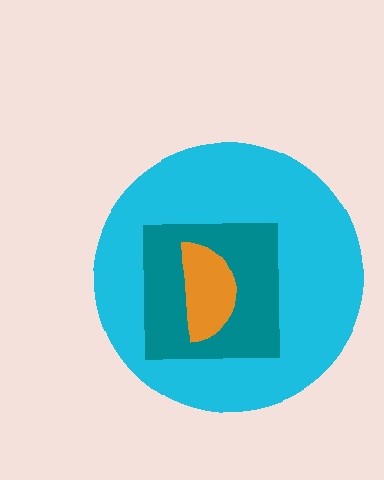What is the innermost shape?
The orange semicircle.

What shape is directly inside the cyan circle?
The teal square.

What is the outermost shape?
The cyan circle.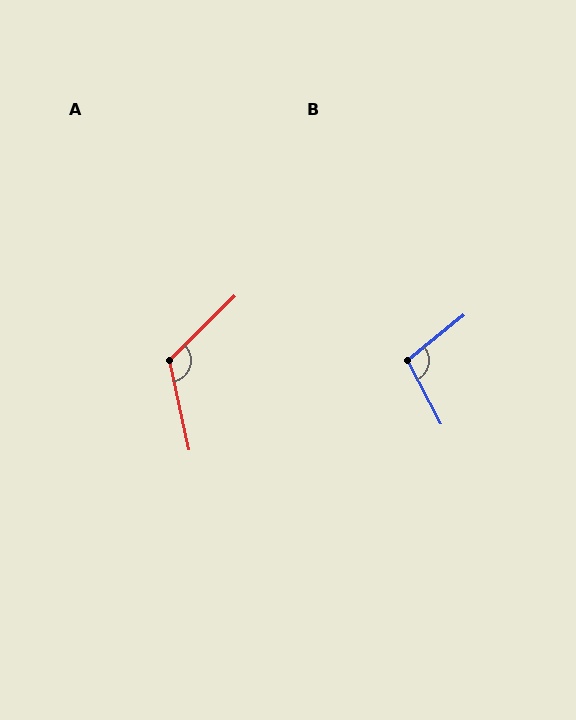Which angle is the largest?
A, at approximately 122 degrees.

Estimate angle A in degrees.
Approximately 122 degrees.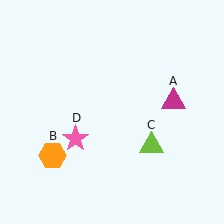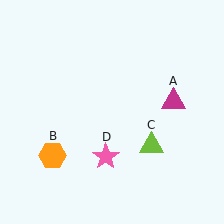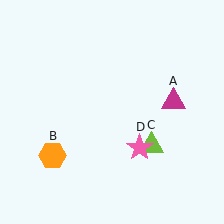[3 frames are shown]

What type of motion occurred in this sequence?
The pink star (object D) rotated counterclockwise around the center of the scene.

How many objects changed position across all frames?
1 object changed position: pink star (object D).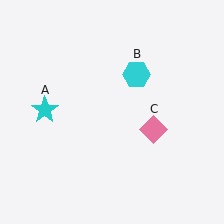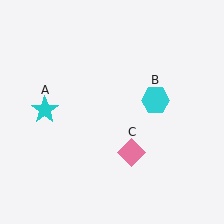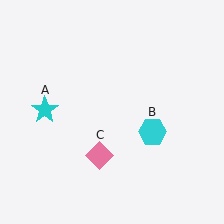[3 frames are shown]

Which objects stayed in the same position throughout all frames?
Cyan star (object A) remained stationary.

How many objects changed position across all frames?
2 objects changed position: cyan hexagon (object B), pink diamond (object C).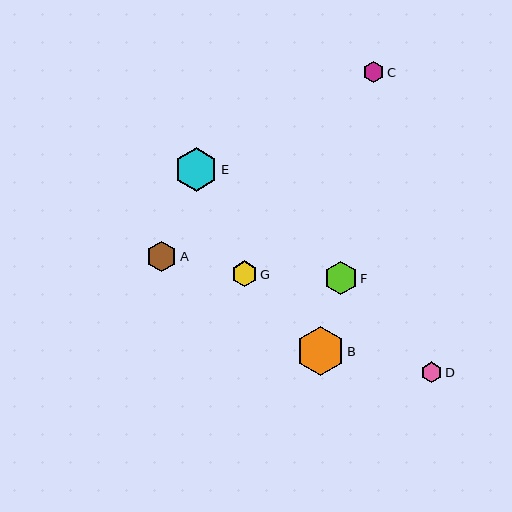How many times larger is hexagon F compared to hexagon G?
Hexagon F is approximately 1.3 times the size of hexagon G.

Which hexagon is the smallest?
Hexagon D is the smallest with a size of approximately 21 pixels.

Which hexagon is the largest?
Hexagon B is the largest with a size of approximately 49 pixels.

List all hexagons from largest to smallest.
From largest to smallest: B, E, F, A, G, C, D.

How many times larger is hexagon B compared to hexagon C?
Hexagon B is approximately 2.3 times the size of hexagon C.